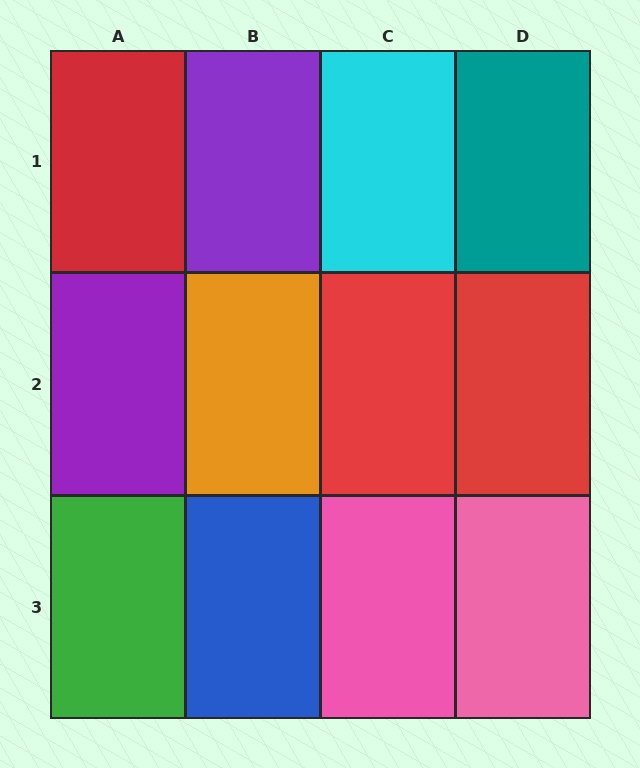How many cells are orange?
1 cell is orange.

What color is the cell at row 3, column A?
Green.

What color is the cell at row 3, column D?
Pink.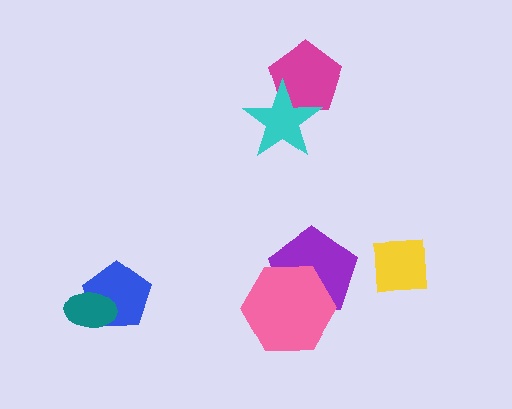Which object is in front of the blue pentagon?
The teal ellipse is in front of the blue pentagon.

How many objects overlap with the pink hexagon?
1 object overlaps with the pink hexagon.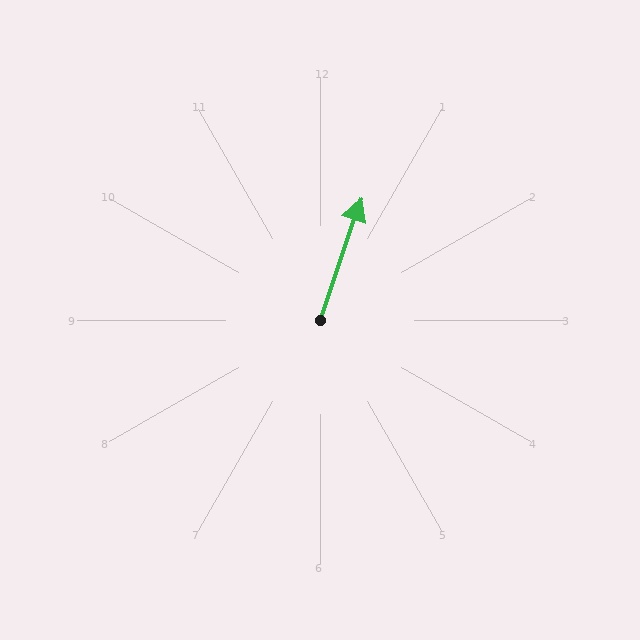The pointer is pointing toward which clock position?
Roughly 1 o'clock.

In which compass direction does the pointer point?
North.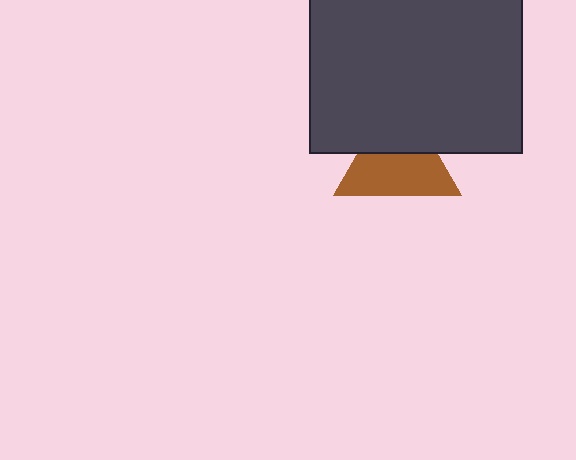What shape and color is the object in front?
The object in front is a dark gray square.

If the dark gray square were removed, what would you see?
You would see the complete brown triangle.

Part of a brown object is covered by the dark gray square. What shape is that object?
It is a triangle.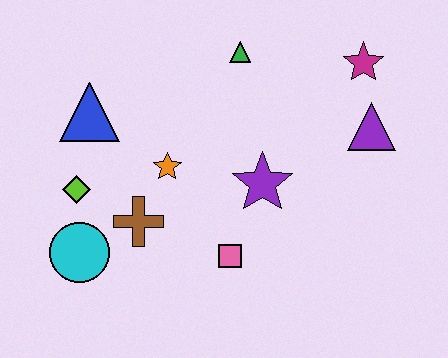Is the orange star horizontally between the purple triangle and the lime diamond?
Yes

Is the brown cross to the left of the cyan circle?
No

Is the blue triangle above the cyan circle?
Yes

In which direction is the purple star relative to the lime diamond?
The purple star is to the right of the lime diamond.